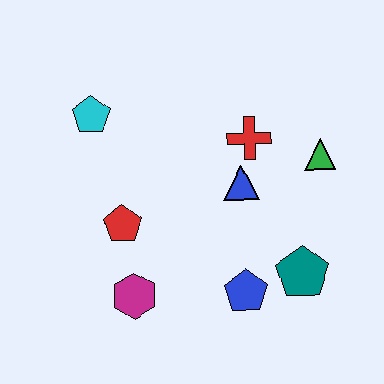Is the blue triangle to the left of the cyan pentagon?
No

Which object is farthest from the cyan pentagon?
The teal pentagon is farthest from the cyan pentagon.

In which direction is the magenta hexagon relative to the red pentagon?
The magenta hexagon is below the red pentagon.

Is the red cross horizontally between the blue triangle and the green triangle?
Yes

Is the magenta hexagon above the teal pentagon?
No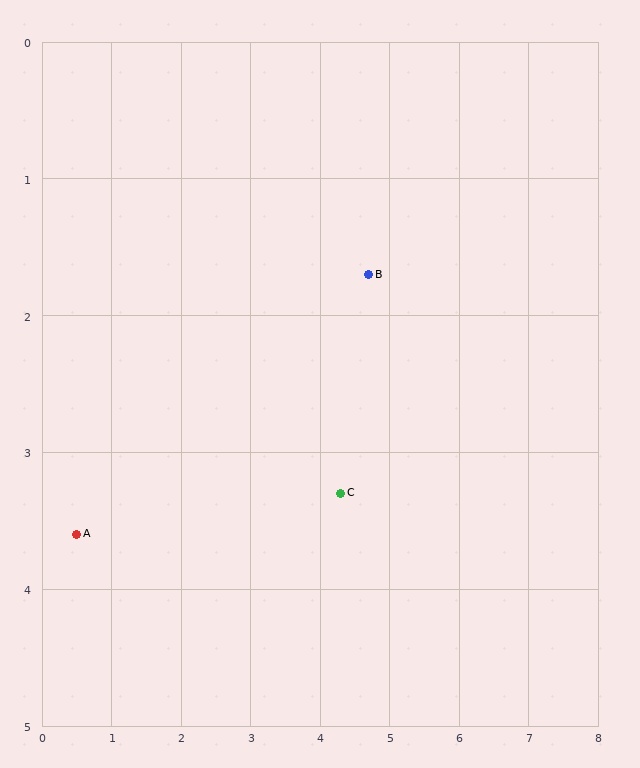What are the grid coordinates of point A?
Point A is at approximately (0.5, 3.6).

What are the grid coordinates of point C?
Point C is at approximately (4.3, 3.3).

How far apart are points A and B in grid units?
Points A and B are about 4.6 grid units apart.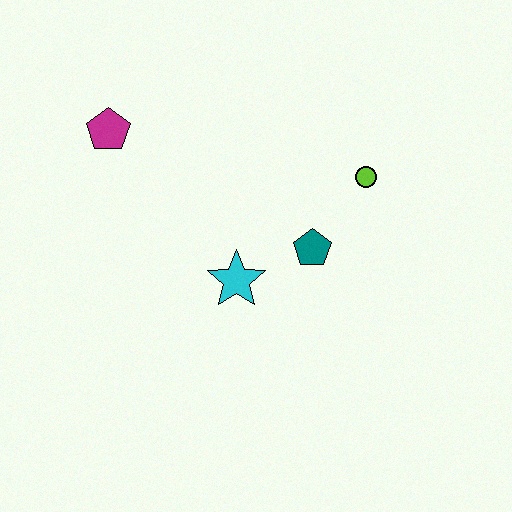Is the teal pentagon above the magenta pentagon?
No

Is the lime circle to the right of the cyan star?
Yes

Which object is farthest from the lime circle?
The magenta pentagon is farthest from the lime circle.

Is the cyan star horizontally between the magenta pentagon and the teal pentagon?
Yes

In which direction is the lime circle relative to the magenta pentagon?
The lime circle is to the right of the magenta pentagon.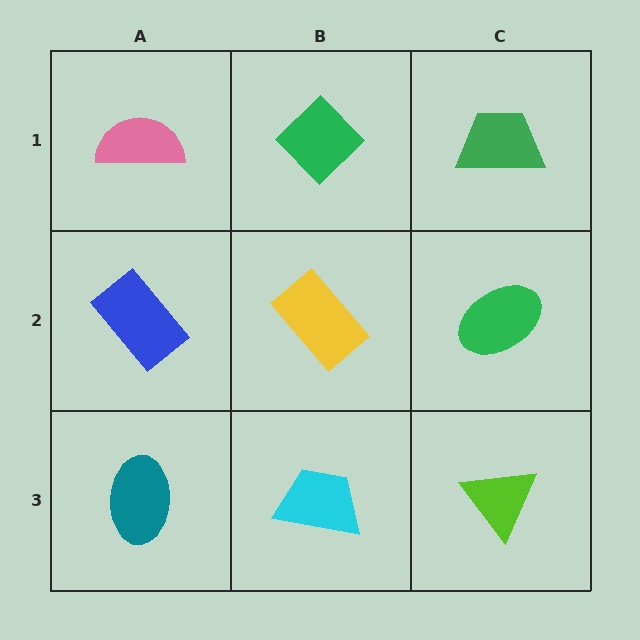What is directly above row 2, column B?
A green diamond.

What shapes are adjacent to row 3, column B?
A yellow rectangle (row 2, column B), a teal ellipse (row 3, column A), a lime triangle (row 3, column C).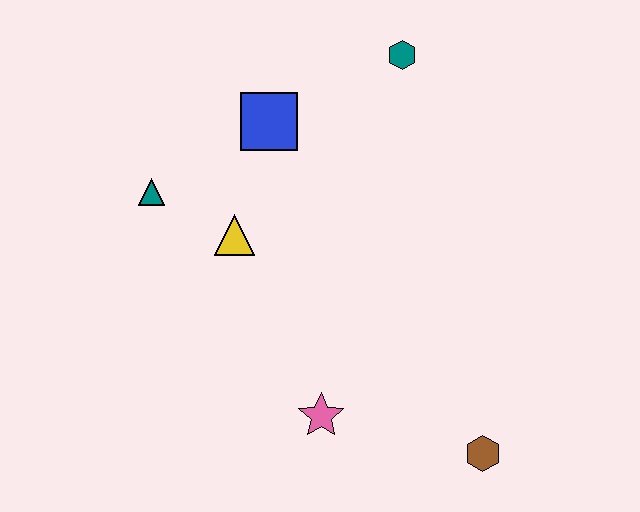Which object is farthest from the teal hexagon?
The brown hexagon is farthest from the teal hexagon.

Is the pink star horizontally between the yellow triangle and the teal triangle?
No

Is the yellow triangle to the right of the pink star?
No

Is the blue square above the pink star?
Yes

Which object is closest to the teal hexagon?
The blue square is closest to the teal hexagon.